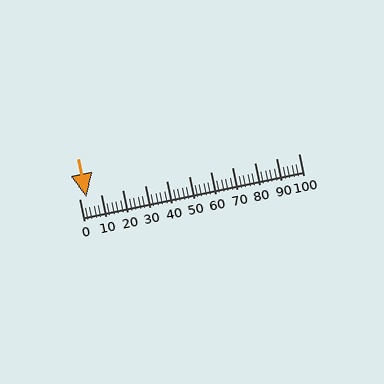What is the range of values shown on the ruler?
The ruler shows values from 0 to 100.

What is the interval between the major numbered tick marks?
The major tick marks are spaced 10 units apart.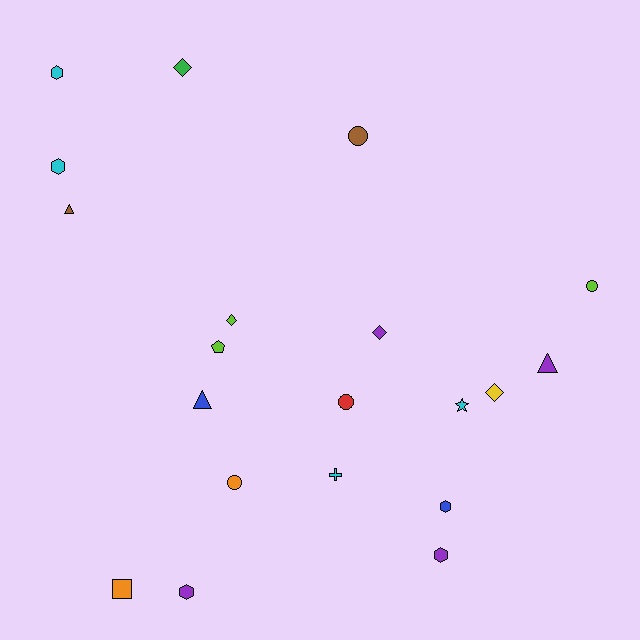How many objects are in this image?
There are 20 objects.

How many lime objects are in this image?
There are 3 lime objects.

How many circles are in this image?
There are 4 circles.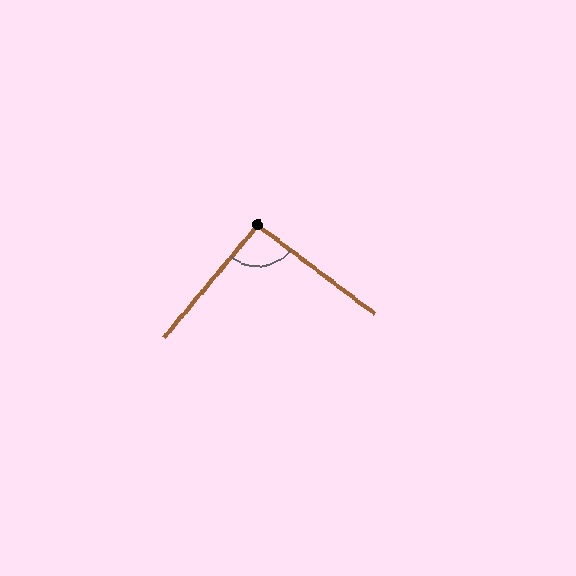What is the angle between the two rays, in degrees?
Approximately 93 degrees.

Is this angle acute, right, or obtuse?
It is approximately a right angle.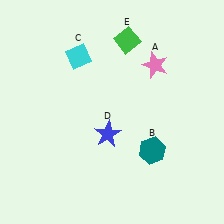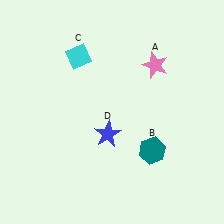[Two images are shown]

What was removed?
The green diamond (E) was removed in Image 2.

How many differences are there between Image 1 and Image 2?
There is 1 difference between the two images.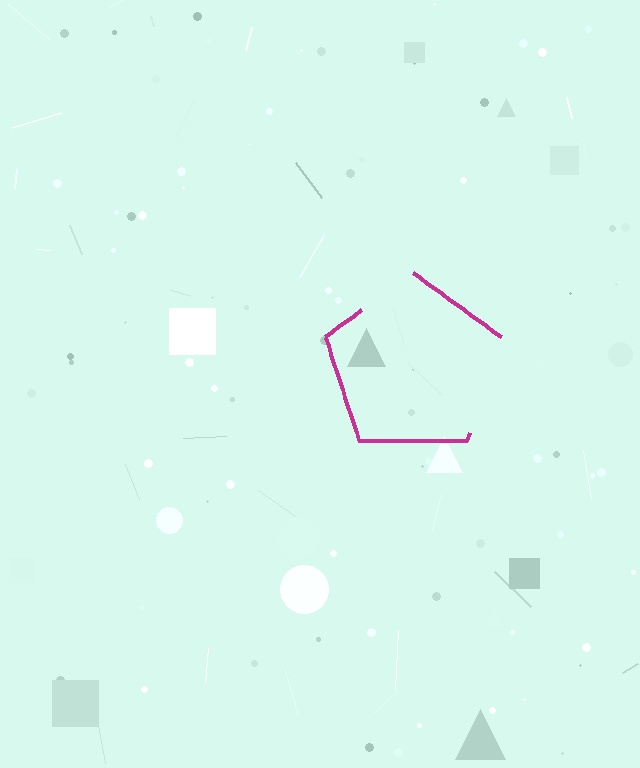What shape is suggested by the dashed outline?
The dashed outline suggests a pentagon.